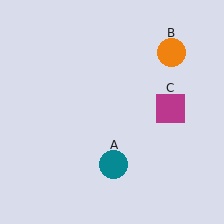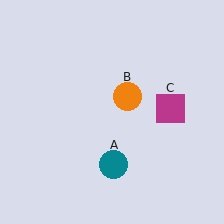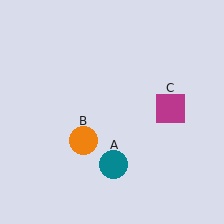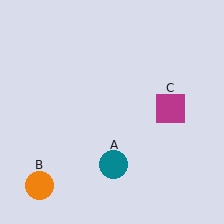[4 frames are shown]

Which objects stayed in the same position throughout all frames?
Teal circle (object A) and magenta square (object C) remained stationary.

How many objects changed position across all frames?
1 object changed position: orange circle (object B).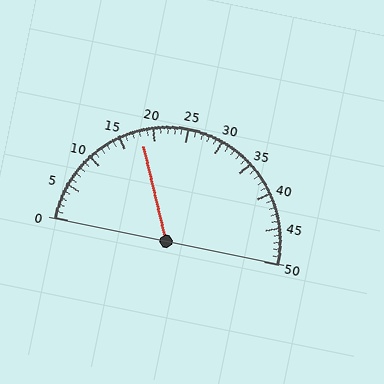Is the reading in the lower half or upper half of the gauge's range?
The reading is in the lower half of the range (0 to 50).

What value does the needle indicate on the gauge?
The needle indicates approximately 18.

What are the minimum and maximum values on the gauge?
The gauge ranges from 0 to 50.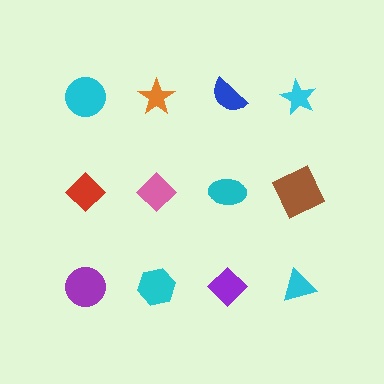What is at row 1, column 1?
A cyan circle.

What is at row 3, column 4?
A cyan triangle.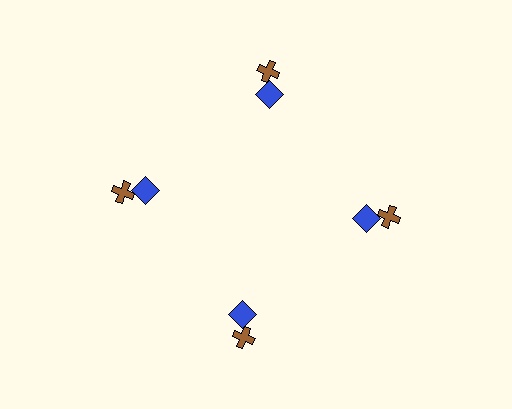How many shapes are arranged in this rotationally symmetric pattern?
There are 8 shapes, arranged in 4 groups of 2.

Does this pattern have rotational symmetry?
Yes, this pattern has 4-fold rotational symmetry. It looks the same after rotating 90 degrees around the center.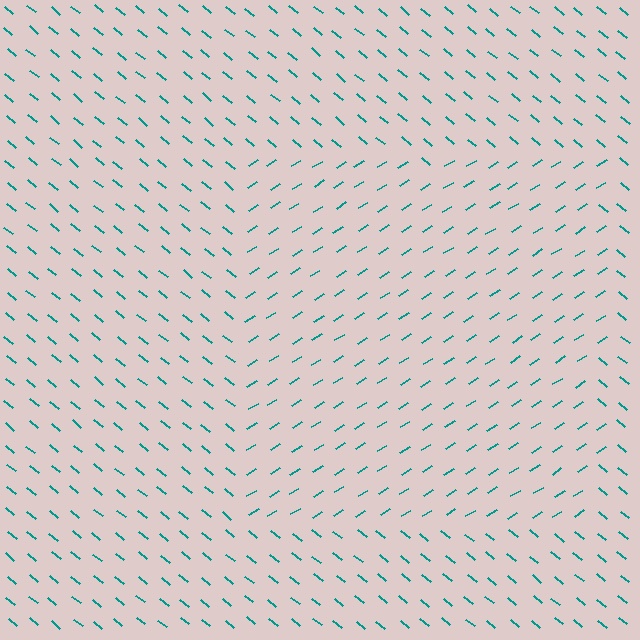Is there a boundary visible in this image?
Yes, there is a texture boundary formed by a change in line orientation.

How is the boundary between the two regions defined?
The boundary is defined purely by a change in line orientation (approximately 71 degrees difference). All lines are the same color and thickness.